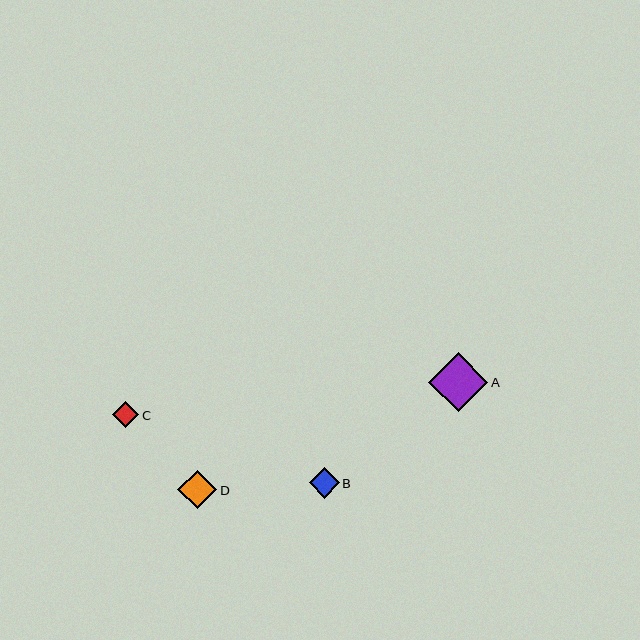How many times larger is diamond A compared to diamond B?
Diamond A is approximately 2.0 times the size of diamond B.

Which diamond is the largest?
Diamond A is the largest with a size of approximately 59 pixels.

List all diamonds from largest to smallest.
From largest to smallest: A, D, B, C.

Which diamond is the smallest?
Diamond C is the smallest with a size of approximately 26 pixels.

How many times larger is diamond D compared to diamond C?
Diamond D is approximately 1.5 times the size of diamond C.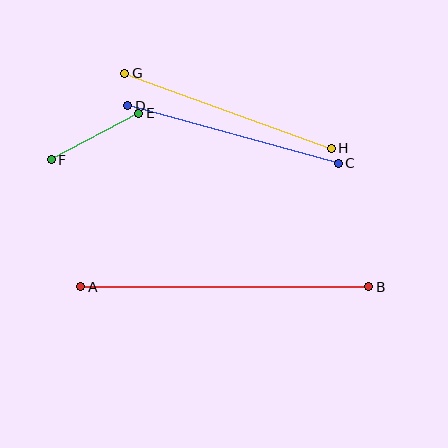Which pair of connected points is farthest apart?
Points A and B are farthest apart.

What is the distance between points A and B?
The distance is approximately 288 pixels.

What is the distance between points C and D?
The distance is approximately 219 pixels.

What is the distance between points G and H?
The distance is approximately 220 pixels.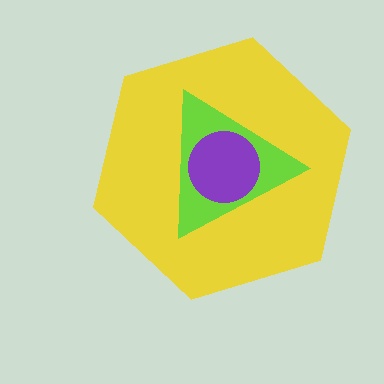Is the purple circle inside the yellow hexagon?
Yes.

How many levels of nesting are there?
3.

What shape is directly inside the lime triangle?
The purple circle.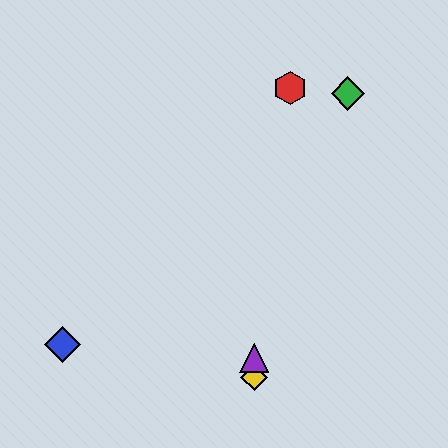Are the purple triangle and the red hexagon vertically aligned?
No, the purple triangle is at x≈254 and the red hexagon is at x≈290.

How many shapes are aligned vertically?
2 shapes (the yellow diamond, the purple triangle) are aligned vertically.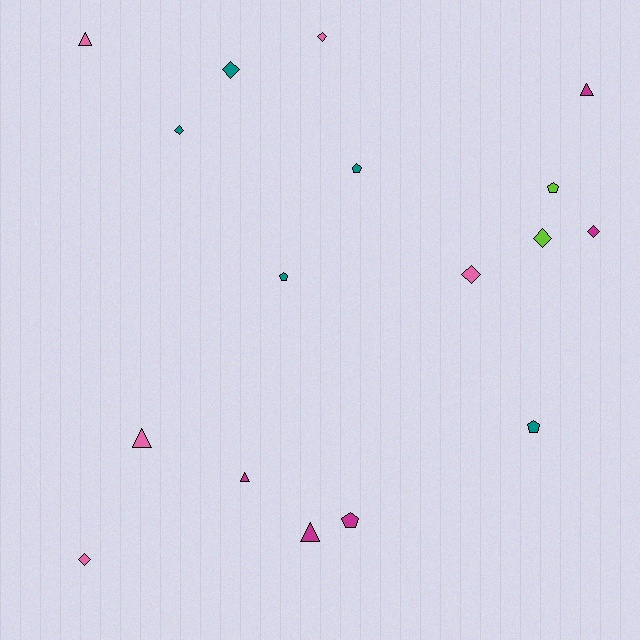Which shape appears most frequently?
Diamond, with 7 objects.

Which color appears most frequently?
Teal, with 5 objects.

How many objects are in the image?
There are 17 objects.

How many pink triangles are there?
There are 2 pink triangles.